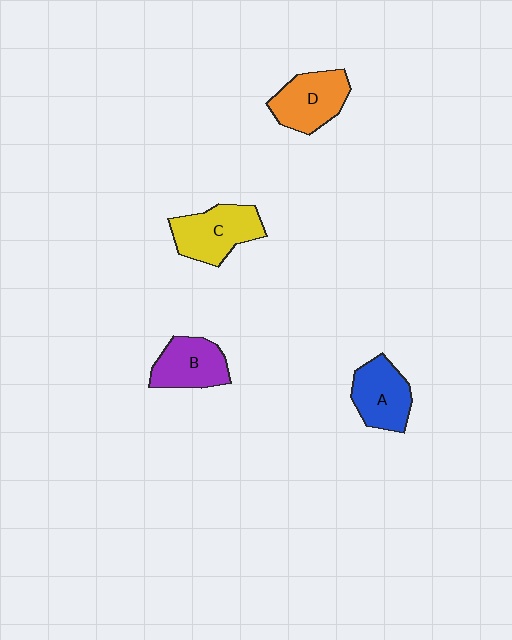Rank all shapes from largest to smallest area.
From largest to smallest: C (yellow), D (orange), A (blue), B (purple).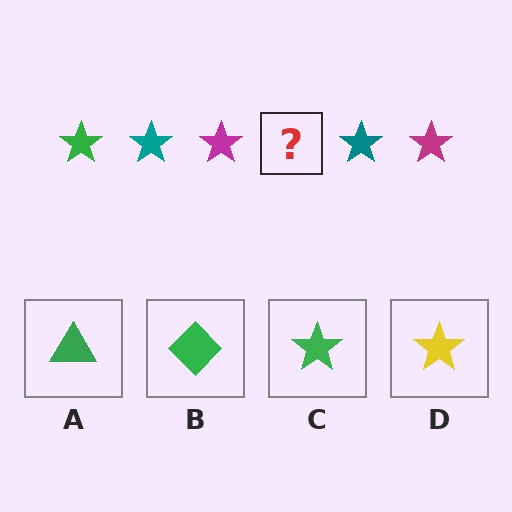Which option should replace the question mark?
Option C.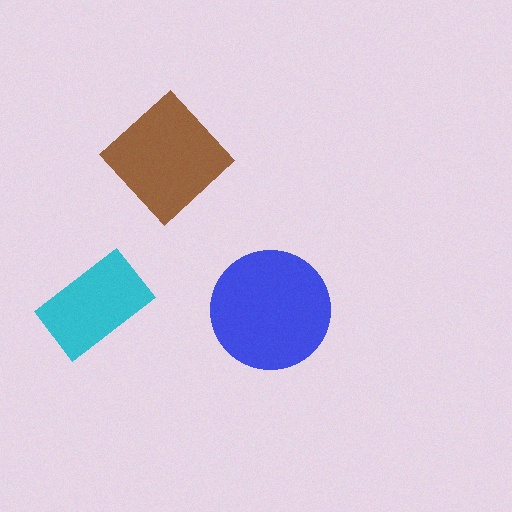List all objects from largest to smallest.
The blue circle, the brown diamond, the cyan rectangle.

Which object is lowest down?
The blue circle is bottommost.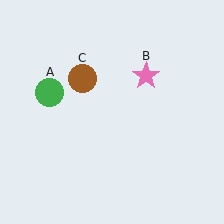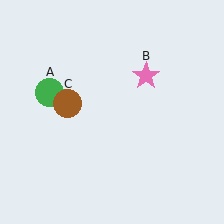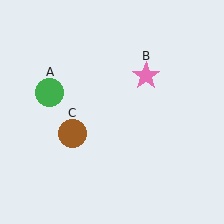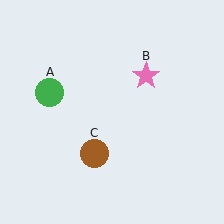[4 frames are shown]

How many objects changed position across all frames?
1 object changed position: brown circle (object C).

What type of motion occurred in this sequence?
The brown circle (object C) rotated counterclockwise around the center of the scene.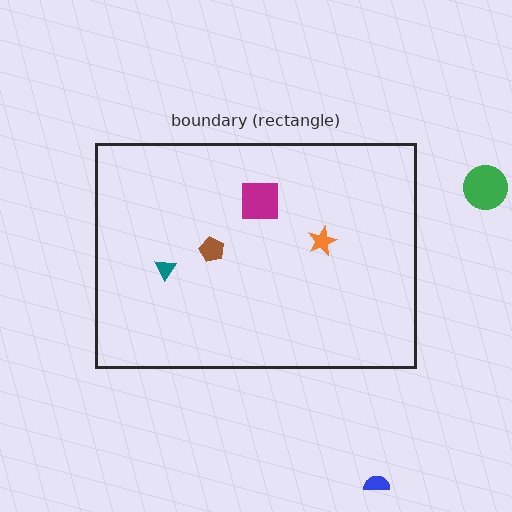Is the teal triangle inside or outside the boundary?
Inside.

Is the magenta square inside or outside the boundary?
Inside.